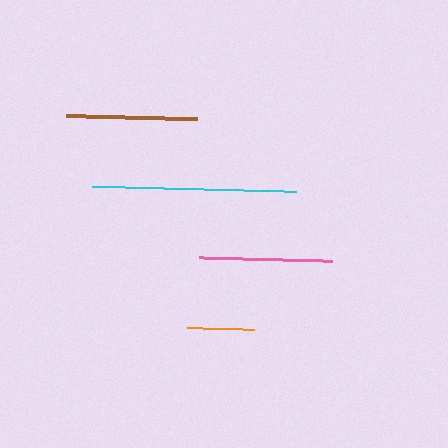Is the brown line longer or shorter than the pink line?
The pink line is longer than the brown line.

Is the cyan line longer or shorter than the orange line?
The cyan line is longer than the orange line.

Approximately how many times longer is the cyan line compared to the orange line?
The cyan line is approximately 3.0 times the length of the orange line.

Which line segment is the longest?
The cyan line is the longest at approximately 204 pixels.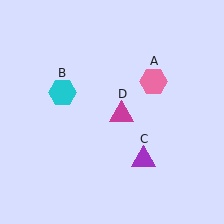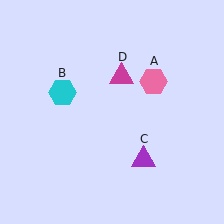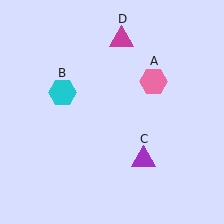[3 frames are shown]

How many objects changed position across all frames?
1 object changed position: magenta triangle (object D).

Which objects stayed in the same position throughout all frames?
Pink hexagon (object A) and cyan hexagon (object B) and purple triangle (object C) remained stationary.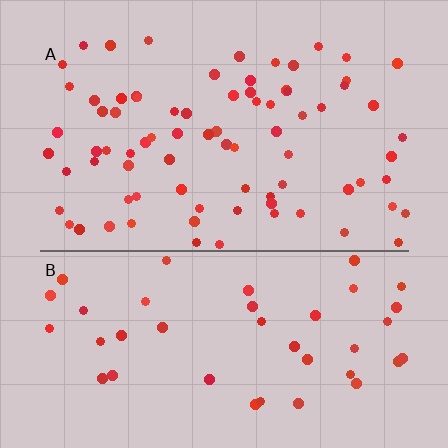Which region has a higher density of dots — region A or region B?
A (the top).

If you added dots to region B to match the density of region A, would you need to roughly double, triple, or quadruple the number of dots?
Approximately double.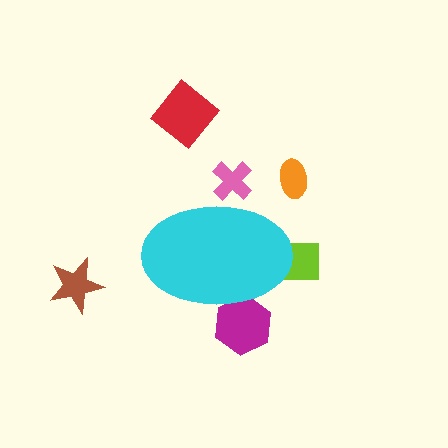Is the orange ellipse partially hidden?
No, the orange ellipse is fully visible.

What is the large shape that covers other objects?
A cyan ellipse.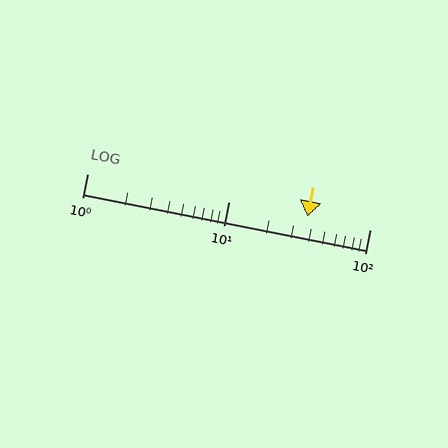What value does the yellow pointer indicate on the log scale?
The pointer indicates approximately 36.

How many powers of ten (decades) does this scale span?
The scale spans 2 decades, from 1 to 100.